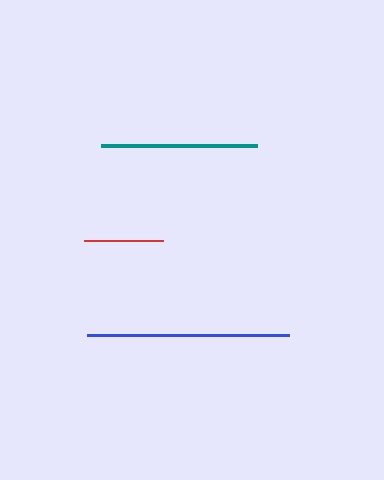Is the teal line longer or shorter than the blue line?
The blue line is longer than the teal line.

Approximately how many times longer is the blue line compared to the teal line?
The blue line is approximately 1.3 times the length of the teal line.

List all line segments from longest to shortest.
From longest to shortest: blue, teal, red.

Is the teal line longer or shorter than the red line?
The teal line is longer than the red line.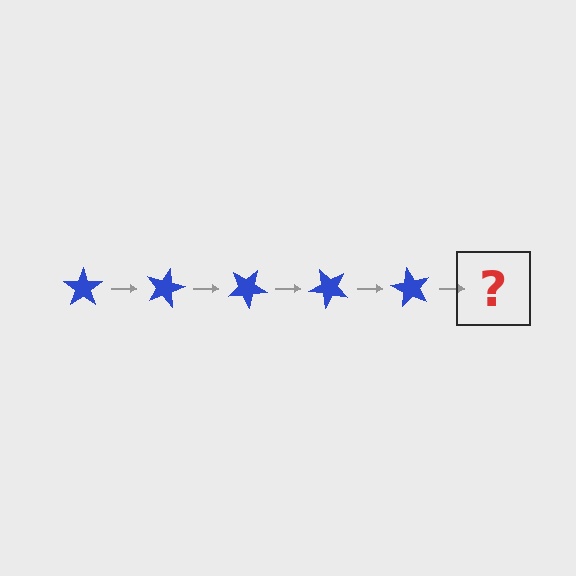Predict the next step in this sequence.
The next step is a blue star rotated 75 degrees.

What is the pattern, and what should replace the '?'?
The pattern is that the star rotates 15 degrees each step. The '?' should be a blue star rotated 75 degrees.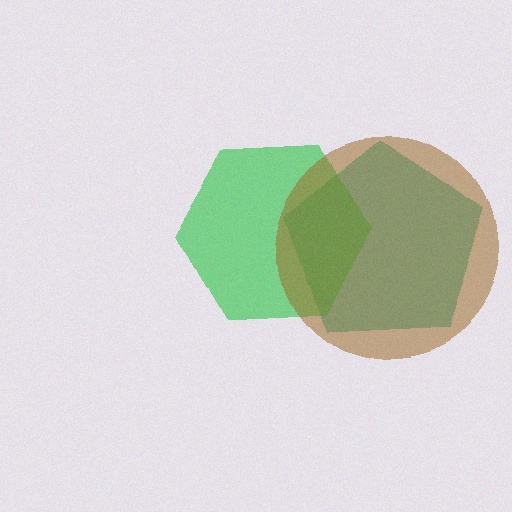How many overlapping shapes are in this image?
There are 3 overlapping shapes in the image.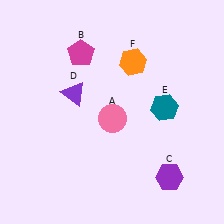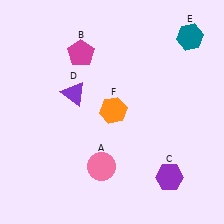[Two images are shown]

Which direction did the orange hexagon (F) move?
The orange hexagon (F) moved down.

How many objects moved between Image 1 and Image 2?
3 objects moved between the two images.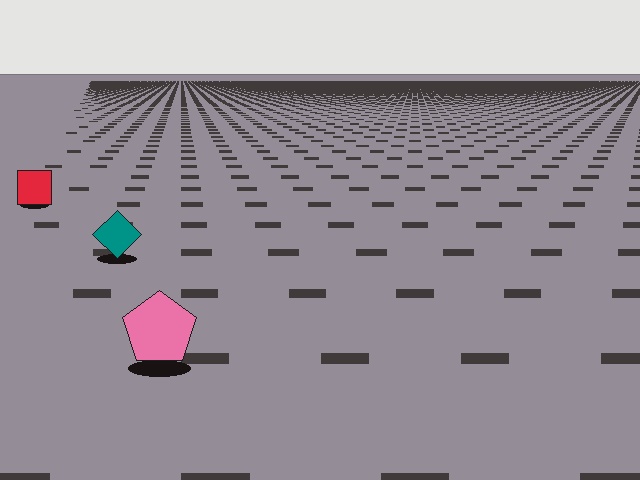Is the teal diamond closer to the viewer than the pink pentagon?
No. The pink pentagon is closer — you can tell from the texture gradient: the ground texture is coarser near it.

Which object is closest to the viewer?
The pink pentagon is closest. The texture marks near it are larger and more spread out.